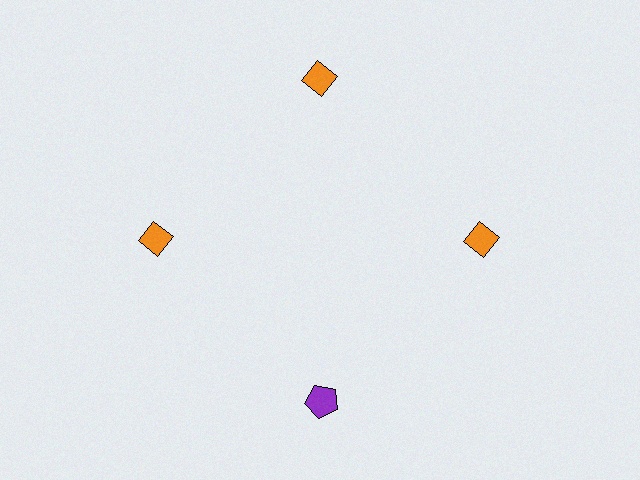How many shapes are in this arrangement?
There are 4 shapes arranged in a ring pattern.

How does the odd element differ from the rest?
It differs in both color (purple instead of orange) and shape (pentagon instead of diamond).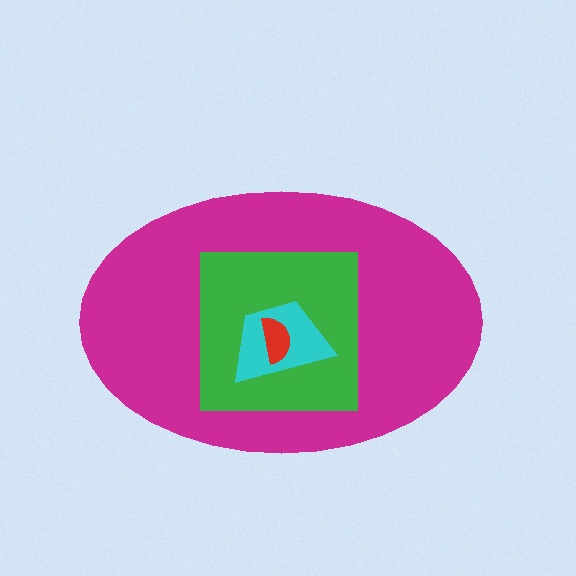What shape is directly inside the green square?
The cyan trapezoid.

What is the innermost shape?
The red semicircle.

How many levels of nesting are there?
4.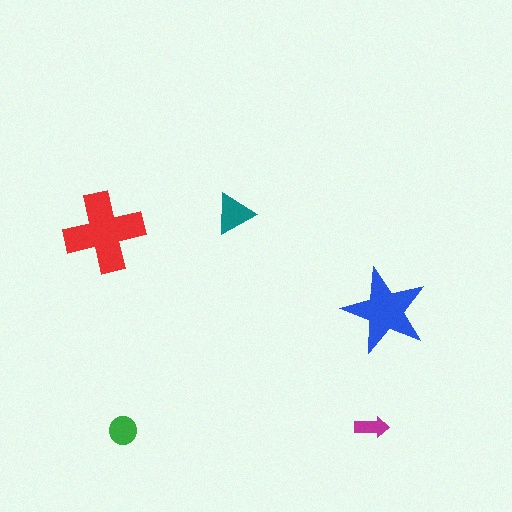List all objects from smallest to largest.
The magenta arrow, the green circle, the teal triangle, the blue star, the red cross.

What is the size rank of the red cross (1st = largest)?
1st.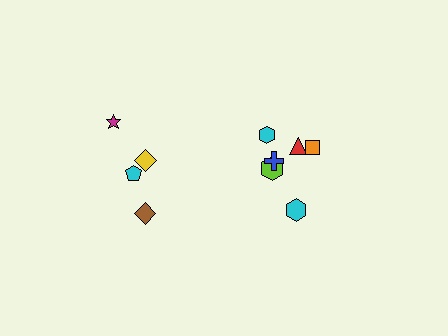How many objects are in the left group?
There are 4 objects.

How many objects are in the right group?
There are 6 objects.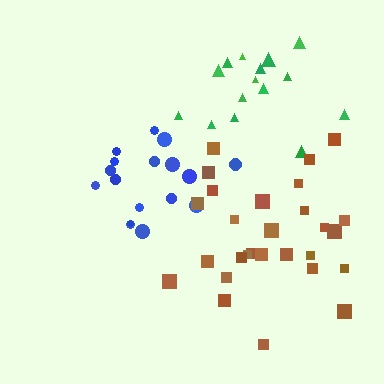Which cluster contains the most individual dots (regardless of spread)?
Brown (28).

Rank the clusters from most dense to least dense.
blue, brown, green.